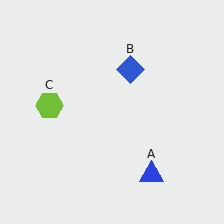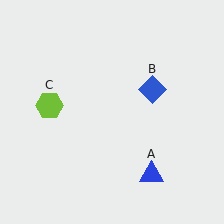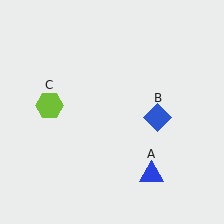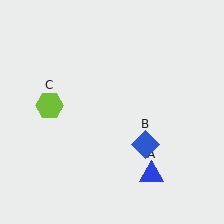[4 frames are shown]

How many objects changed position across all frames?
1 object changed position: blue diamond (object B).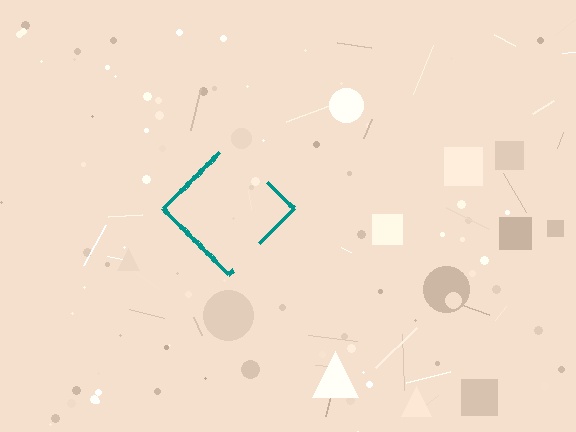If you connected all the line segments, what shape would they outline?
They would outline a diamond.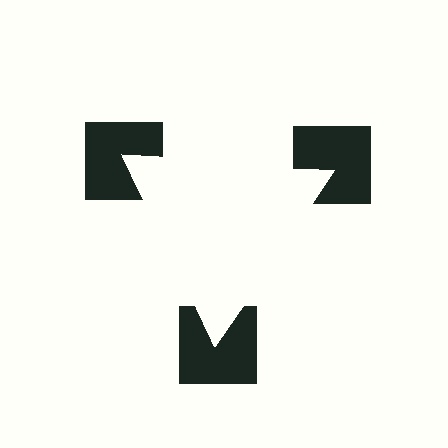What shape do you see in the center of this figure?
An illusory triangle — its edges are inferred from the aligned wedge cuts in the notched squares, not physically drawn.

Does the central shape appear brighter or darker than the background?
It typically appears slightly brighter than the background, even though no actual brightness change is drawn.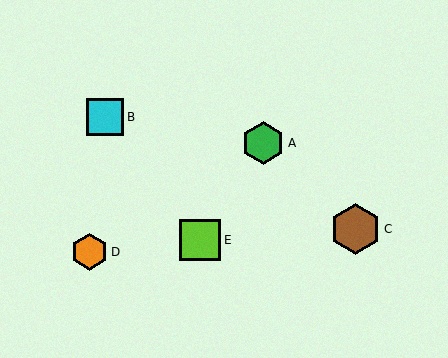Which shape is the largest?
The brown hexagon (labeled C) is the largest.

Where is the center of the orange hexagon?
The center of the orange hexagon is at (90, 252).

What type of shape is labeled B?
Shape B is a cyan square.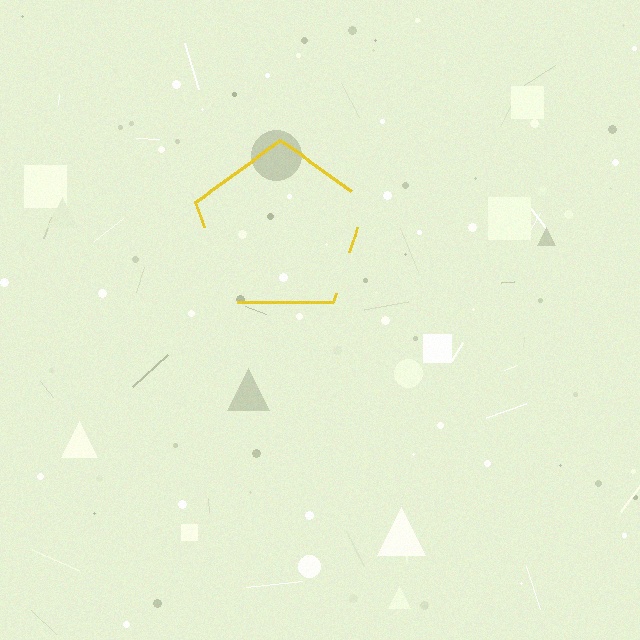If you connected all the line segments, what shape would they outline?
They would outline a pentagon.